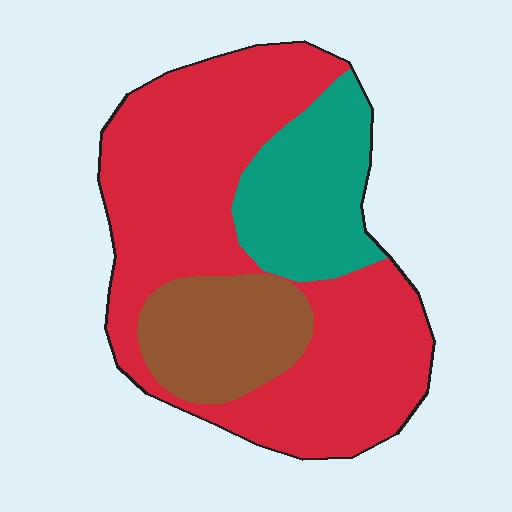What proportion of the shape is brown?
Brown takes up between a sixth and a third of the shape.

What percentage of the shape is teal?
Teal takes up between a sixth and a third of the shape.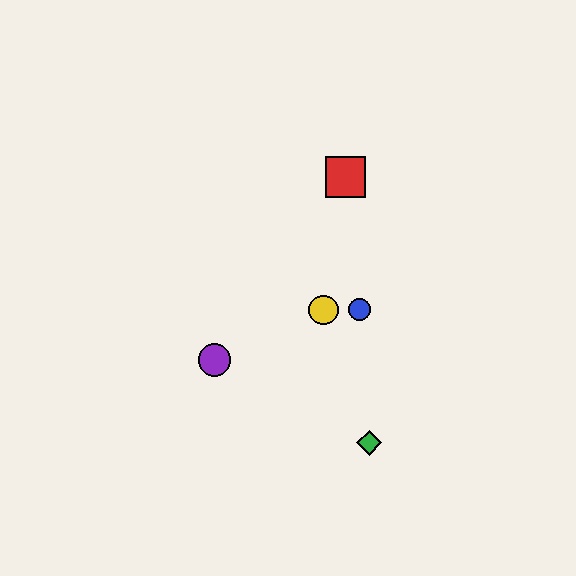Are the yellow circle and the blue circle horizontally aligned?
Yes, both are at y≈310.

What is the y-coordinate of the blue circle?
The blue circle is at y≈310.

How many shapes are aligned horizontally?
2 shapes (the blue circle, the yellow circle) are aligned horizontally.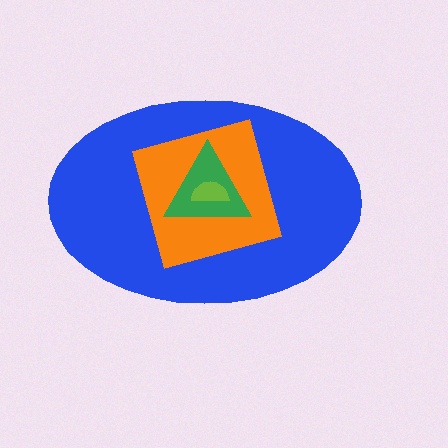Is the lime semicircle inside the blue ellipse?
Yes.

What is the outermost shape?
The blue ellipse.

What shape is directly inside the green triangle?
The lime semicircle.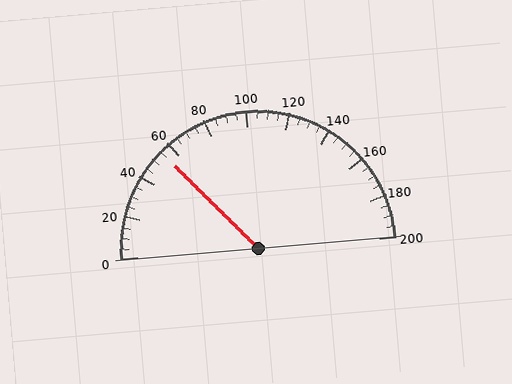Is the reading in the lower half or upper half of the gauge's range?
The reading is in the lower half of the range (0 to 200).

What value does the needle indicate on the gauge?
The needle indicates approximately 55.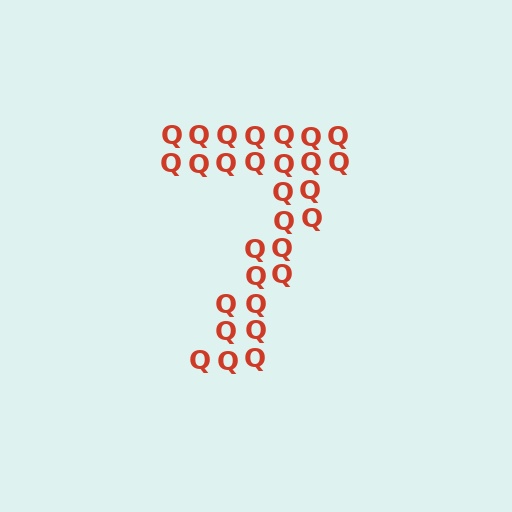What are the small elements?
The small elements are letter Q's.